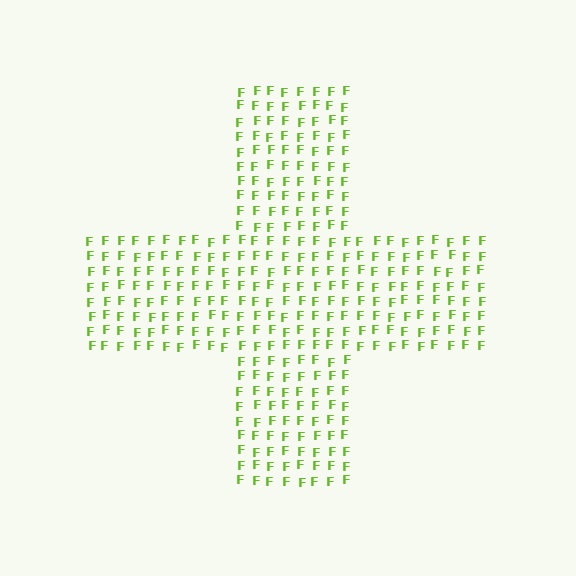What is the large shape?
The large shape is a cross.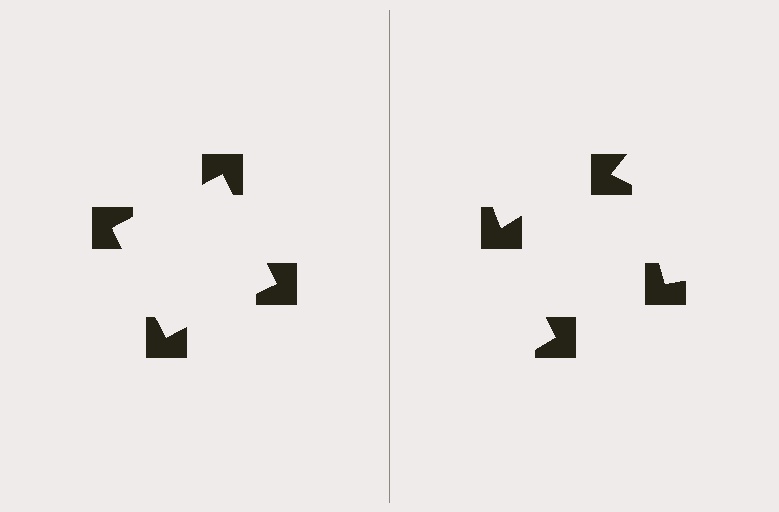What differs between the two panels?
The notched squares are positioned identically on both sides; only the wedge orientations differ. On the left they align to a square; on the right they are misaligned.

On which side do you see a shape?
An illusory square appears on the left side. On the right side the wedge cuts are rotated, so no coherent shape forms.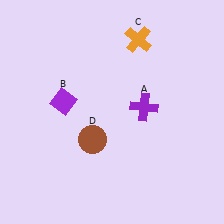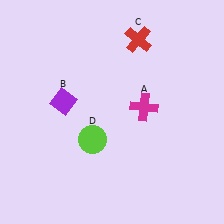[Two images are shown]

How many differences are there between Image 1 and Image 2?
There are 3 differences between the two images.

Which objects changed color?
A changed from purple to magenta. C changed from orange to red. D changed from brown to lime.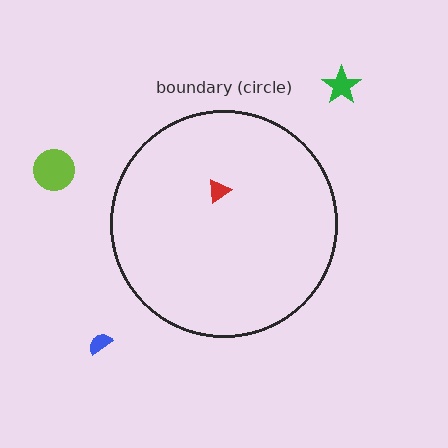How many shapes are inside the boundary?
1 inside, 3 outside.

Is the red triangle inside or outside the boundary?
Inside.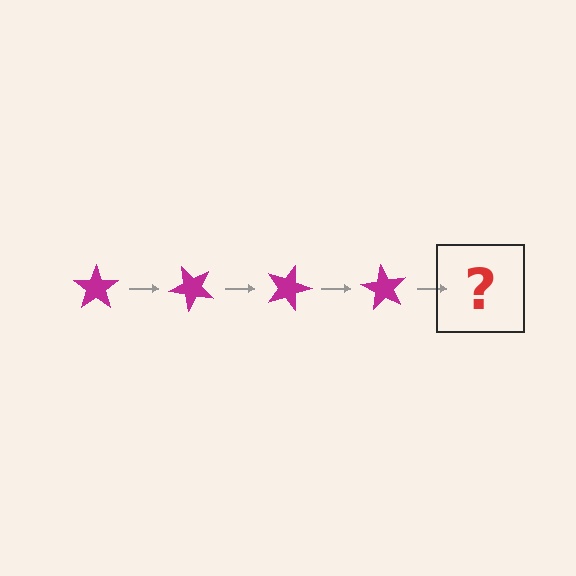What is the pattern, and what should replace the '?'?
The pattern is that the star rotates 45 degrees each step. The '?' should be a magenta star rotated 180 degrees.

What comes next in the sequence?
The next element should be a magenta star rotated 180 degrees.